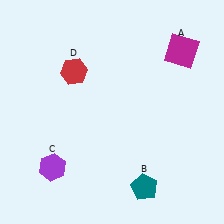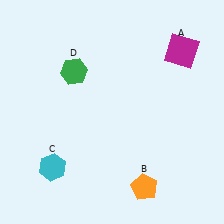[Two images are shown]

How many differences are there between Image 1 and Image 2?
There are 3 differences between the two images.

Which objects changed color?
B changed from teal to orange. C changed from purple to cyan. D changed from red to green.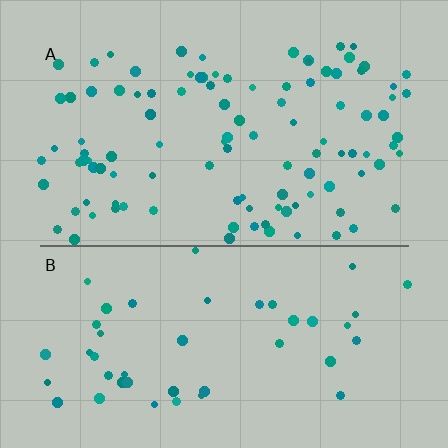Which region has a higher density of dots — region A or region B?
A (the top).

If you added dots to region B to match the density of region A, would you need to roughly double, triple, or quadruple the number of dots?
Approximately double.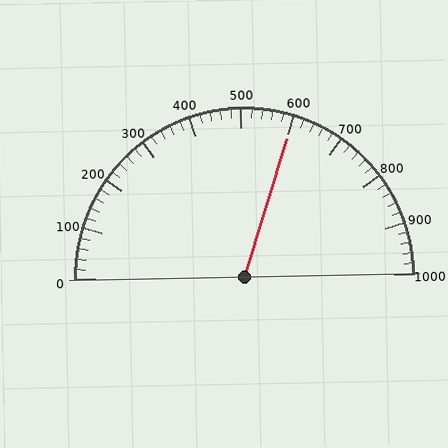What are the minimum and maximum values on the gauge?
The gauge ranges from 0 to 1000.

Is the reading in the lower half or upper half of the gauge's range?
The reading is in the upper half of the range (0 to 1000).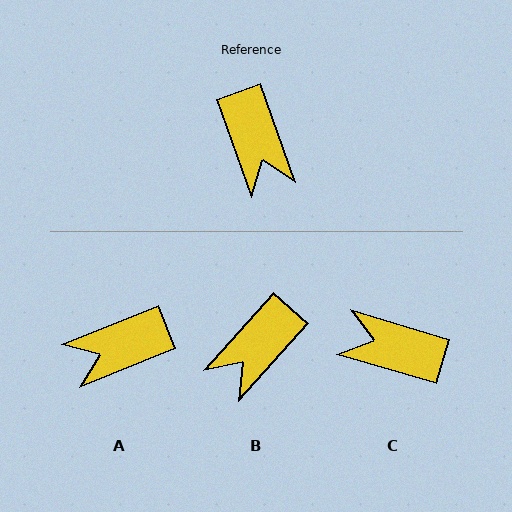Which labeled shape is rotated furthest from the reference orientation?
C, about 126 degrees away.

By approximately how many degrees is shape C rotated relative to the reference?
Approximately 126 degrees clockwise.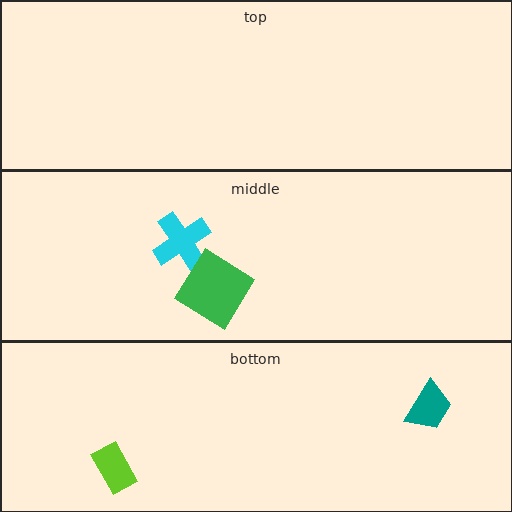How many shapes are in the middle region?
2.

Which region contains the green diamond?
The middle region.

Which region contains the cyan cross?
The middle region.